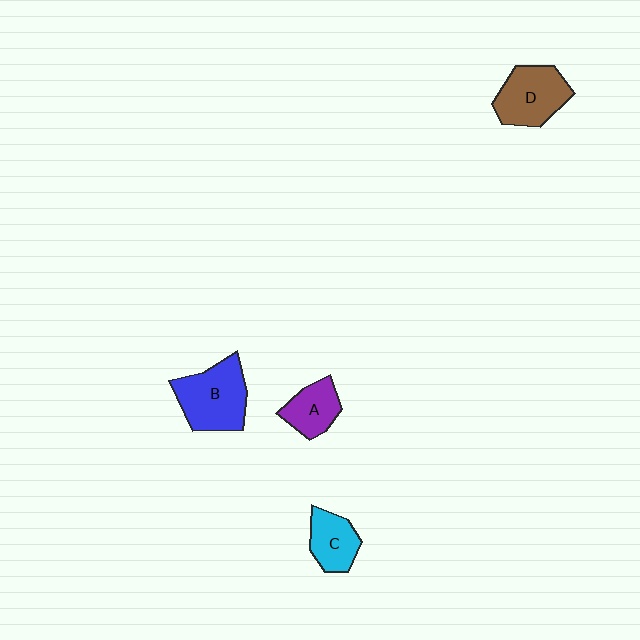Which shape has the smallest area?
Shape A (purple).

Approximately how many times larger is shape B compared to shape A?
Approximately 1.7 times.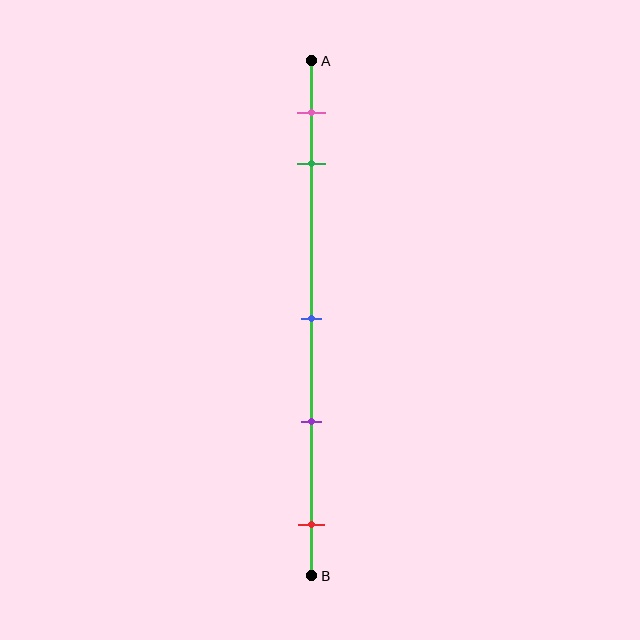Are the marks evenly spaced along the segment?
No, the marks are not evenly spaced.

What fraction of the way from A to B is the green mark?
The green mark is approximately 20% (0.2) of the way from A to B.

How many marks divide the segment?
There are 5 marks dividing the segment.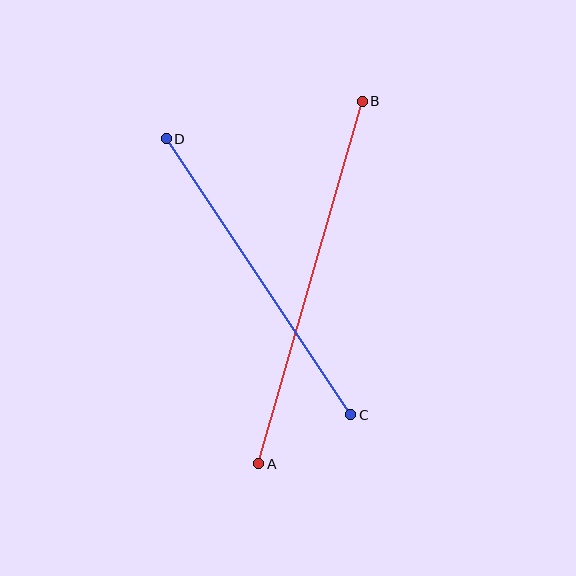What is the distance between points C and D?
The distance is approximately 332 pixels.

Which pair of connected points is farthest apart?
Points A and B are farthest apart.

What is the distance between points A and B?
The distance is approximately 377 pixels.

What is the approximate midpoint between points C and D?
The midpoint is at approximately (259, 277) pixels.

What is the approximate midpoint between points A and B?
The midpoint is at approximately (311, 282) pixels.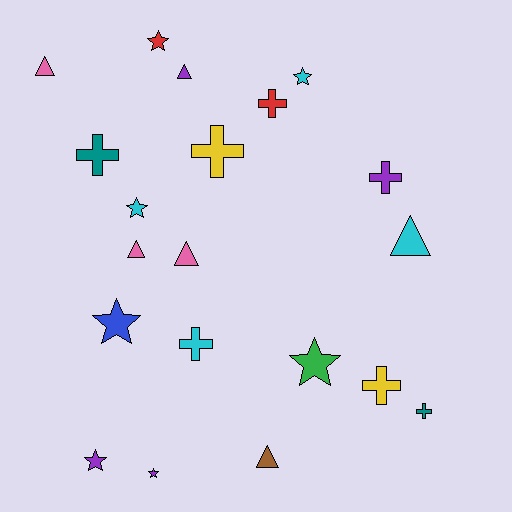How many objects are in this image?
There are 20 objects.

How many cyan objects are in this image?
There are 4 cyan objects.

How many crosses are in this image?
There are 7 crosses.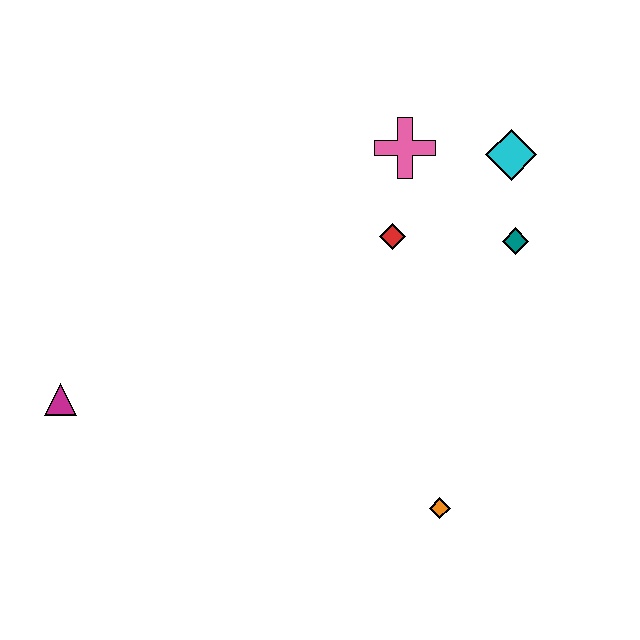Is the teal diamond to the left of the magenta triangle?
No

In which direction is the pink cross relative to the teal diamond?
The pink cross is to the left of the teal diamond.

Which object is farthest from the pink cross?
The magenta triangle is farthest from the pink cross.